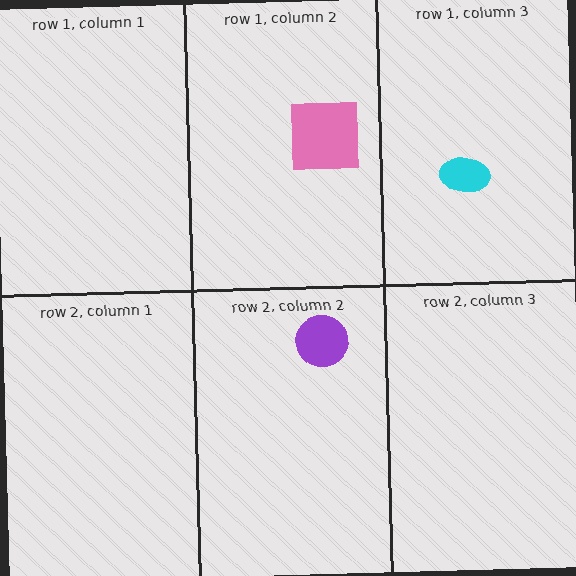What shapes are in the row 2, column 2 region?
The purple circle.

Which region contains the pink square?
The row 1, column 2 region.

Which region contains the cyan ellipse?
The row 1, column 3 region.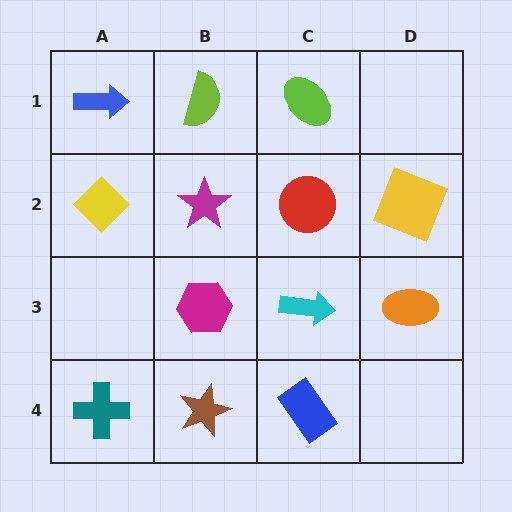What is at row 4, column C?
A blue rectangle.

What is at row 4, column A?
A teal cross.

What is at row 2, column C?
A red circle.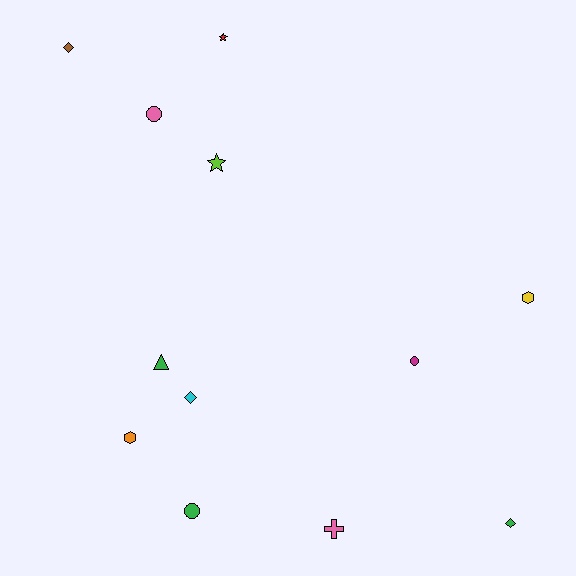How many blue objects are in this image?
There are no blue objects.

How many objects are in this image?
There are 12 objects.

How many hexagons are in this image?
There are 2 hexagons.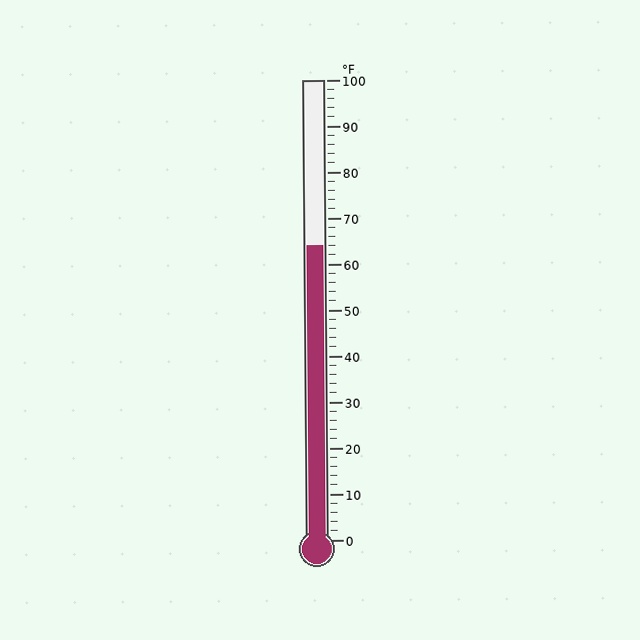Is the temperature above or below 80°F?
The temperature is below 80°F.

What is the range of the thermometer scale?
The thermometer scale ranges from 0°F to 100°F.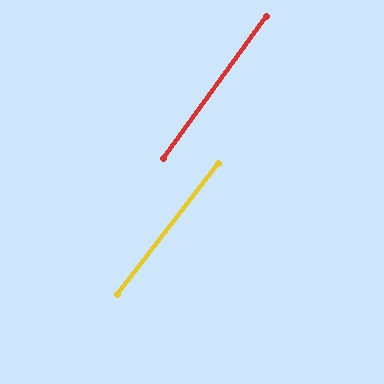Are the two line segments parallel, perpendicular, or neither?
Parallel — their directions differ by only 1.7°.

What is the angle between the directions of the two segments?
Approximately 2 degrees.